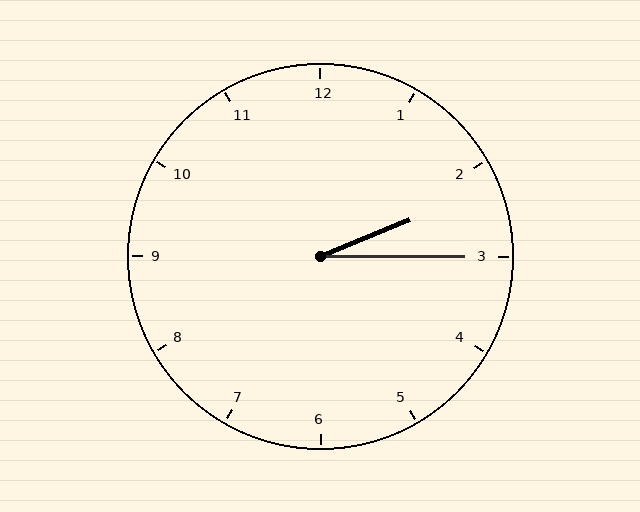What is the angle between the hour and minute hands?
Approximately 22 degrees.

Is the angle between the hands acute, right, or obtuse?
It is acute.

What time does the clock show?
2:15.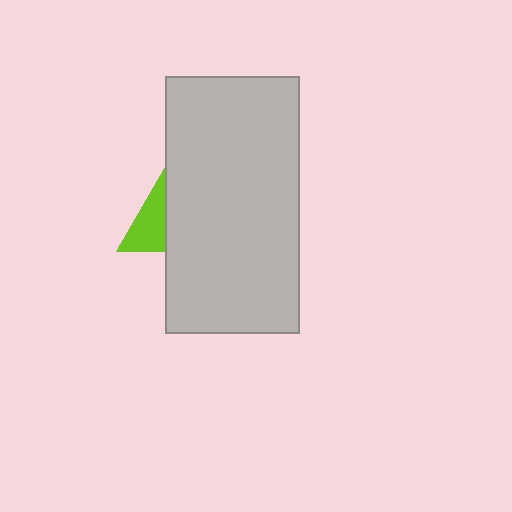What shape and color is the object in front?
The object in front is a light gray rectangle.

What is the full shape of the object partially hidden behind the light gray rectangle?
The partially hidden object is a lime triangle.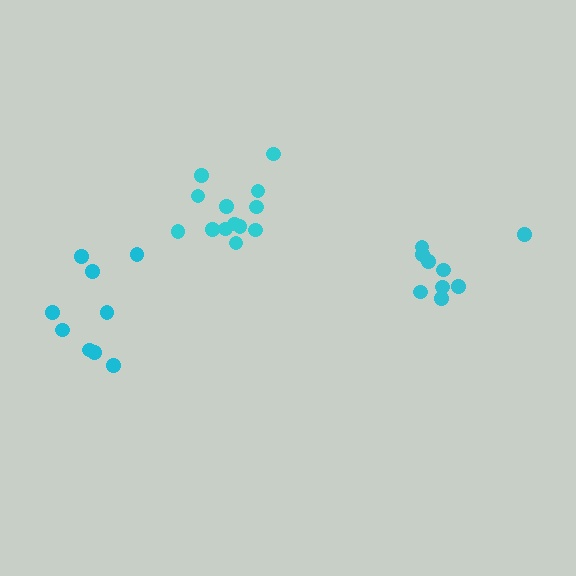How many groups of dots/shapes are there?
There are 3 groups.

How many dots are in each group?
Group 1: 9 dots, Group 2: 9 dots, Group 3: 13 dots (31 total).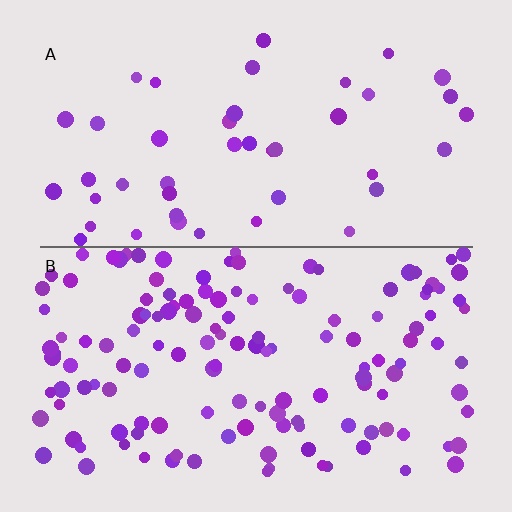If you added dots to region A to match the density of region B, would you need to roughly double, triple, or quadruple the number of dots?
Approximately triple.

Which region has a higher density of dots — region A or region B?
B (the bottom).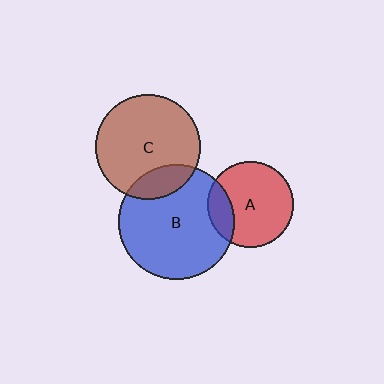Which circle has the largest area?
Circle B (blue).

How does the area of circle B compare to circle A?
Approximately 1.8 times.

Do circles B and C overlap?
Yes.